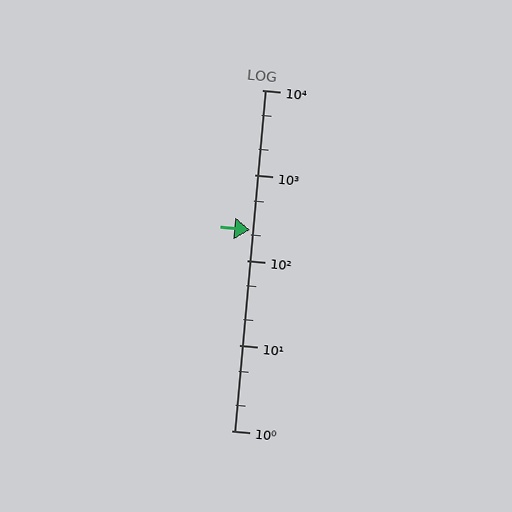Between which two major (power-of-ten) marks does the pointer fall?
The pointer is between 100 and 1000.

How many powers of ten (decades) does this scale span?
The scale spans 4 decades, from 1 to 10000.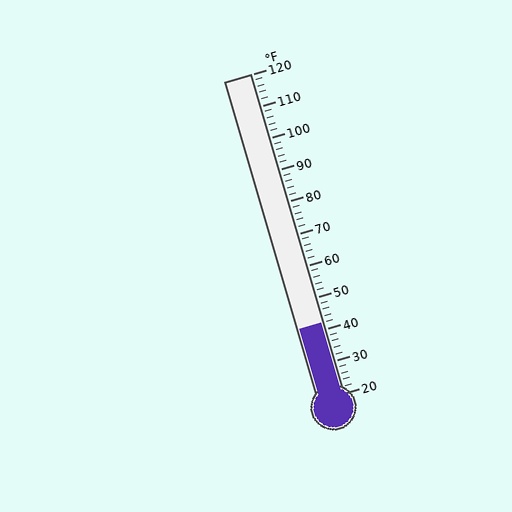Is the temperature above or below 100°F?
The temperature is below 100°F.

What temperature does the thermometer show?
The thermometer shows approximately 42°F.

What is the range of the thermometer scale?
The thermometer scale ranges from 20°F to 120°F.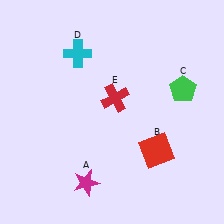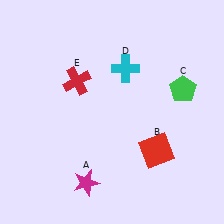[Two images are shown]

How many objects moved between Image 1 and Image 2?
2 objects moved between the two images.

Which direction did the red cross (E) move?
The red cross (E) moved left.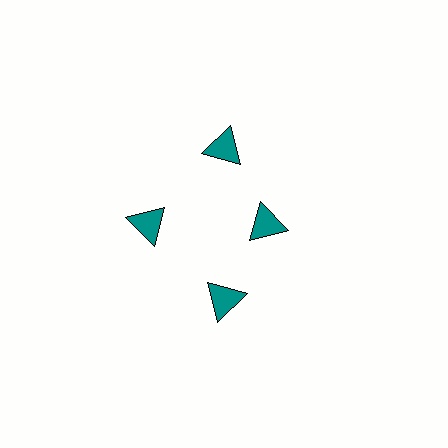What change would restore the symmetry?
The symmetry would be restored by moving it outward, back onto the ring so that all 4 triangles sit at equal angles and equal distance from the center.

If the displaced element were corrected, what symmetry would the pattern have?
It would have 4-fold rotational symmetry — the pattern would map onto itself every 90 degrees.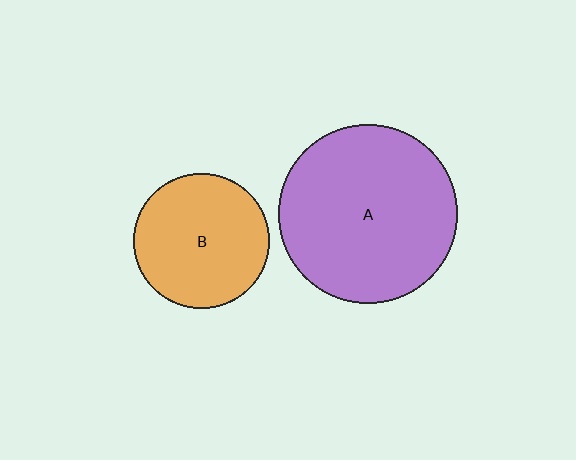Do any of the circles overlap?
No, none of the circles overlap.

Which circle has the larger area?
Circle A (purple).